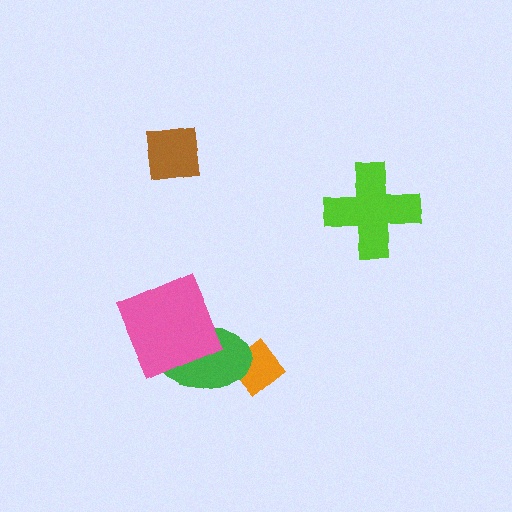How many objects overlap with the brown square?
0 objects overlap with the brown square.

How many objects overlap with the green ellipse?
2 objects overlap with the green ellipse.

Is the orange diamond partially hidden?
Yes, it is partially covered by another shape.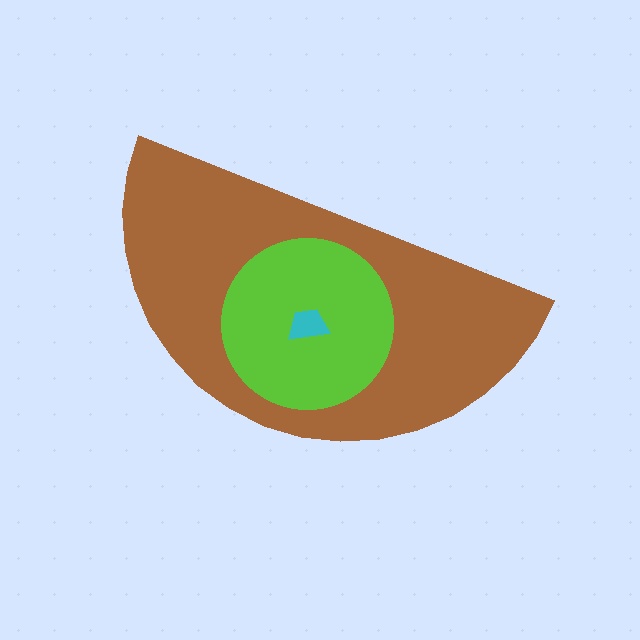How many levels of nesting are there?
3.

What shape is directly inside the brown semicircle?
The lime circle.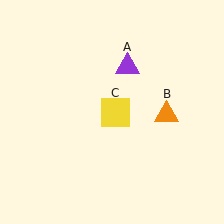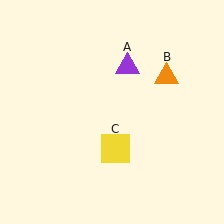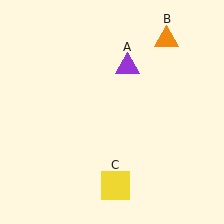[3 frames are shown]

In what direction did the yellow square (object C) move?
The yellow square (object C) moved down.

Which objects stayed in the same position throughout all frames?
Purple triangle (object A) remained stationary.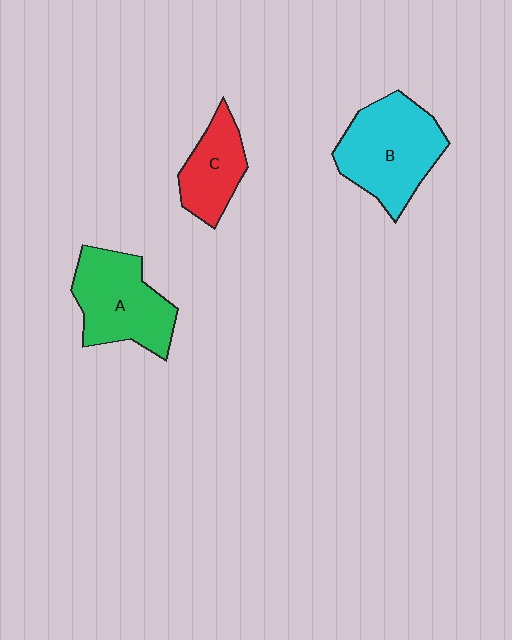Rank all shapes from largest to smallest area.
From largest to smallest: B (cyan), A (green), C (red).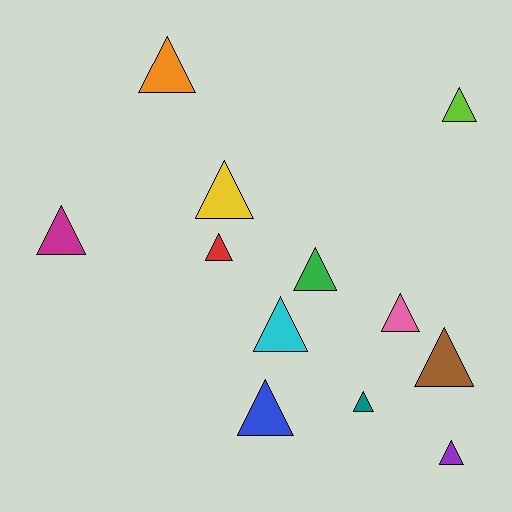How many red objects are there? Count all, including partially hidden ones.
There is 1 red object.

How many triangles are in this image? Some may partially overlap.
There are 12 triangles.